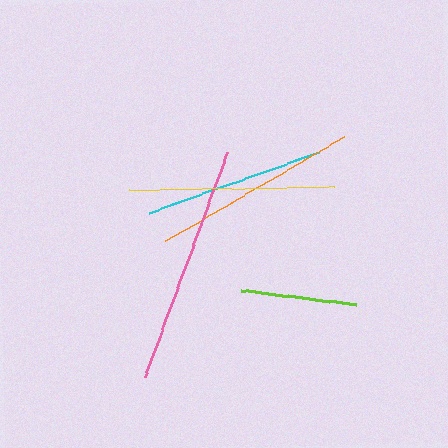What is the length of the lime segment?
The lime segment is approximately 116 pixels long.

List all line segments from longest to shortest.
From longest to shortest: pink, orange, yellow, cyan, lime.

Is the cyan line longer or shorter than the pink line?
The pink line is longer than the cyan line.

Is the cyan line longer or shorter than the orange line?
The orange line is longer than the cyan line.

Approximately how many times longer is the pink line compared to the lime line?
The pink line is approximately 2.1 times the length of the lime line.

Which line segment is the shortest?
The lime line is the shortest at approximately 116 pixels.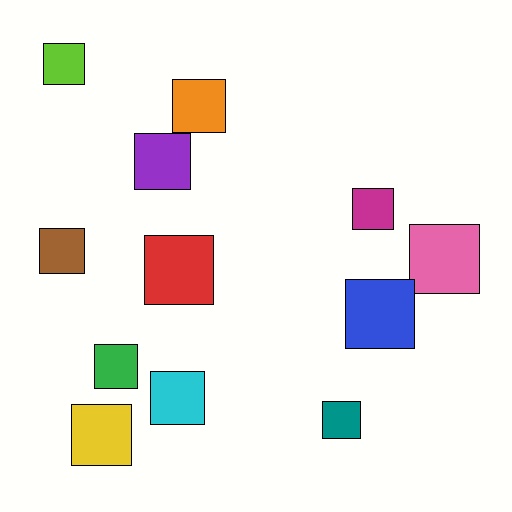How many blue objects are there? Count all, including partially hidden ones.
There is 1 blue object.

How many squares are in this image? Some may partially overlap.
There are 12 squares.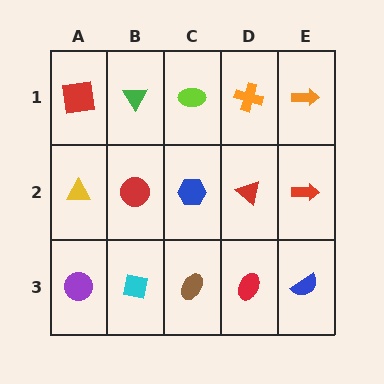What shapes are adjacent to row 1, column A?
A yellow triangle (row 2, column A), a green triangle (row 1, column B).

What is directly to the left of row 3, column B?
A purple circle.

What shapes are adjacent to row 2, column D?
An orange cross (row 1, column D), a red ellipse (row 3, column D), a blue hexagon (row 2, column C), a red arrow (row 2, column E).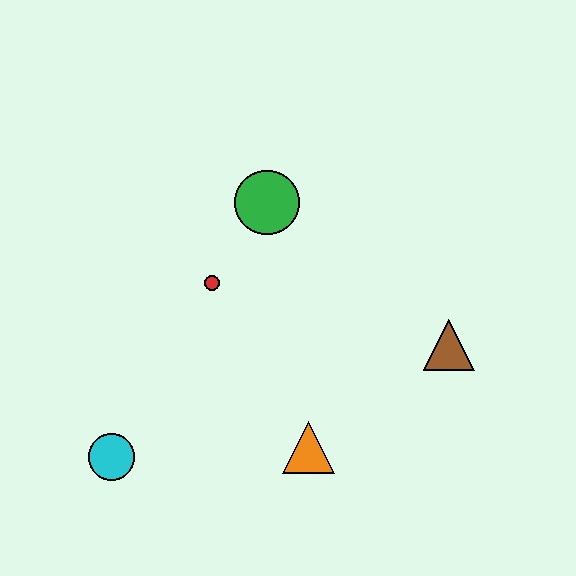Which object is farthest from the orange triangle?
The green circle is farthest from the orange triangle.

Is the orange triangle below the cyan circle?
No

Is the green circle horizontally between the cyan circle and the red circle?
No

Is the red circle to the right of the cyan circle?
Yes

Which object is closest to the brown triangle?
The orange triangle is closest to the brown triangle.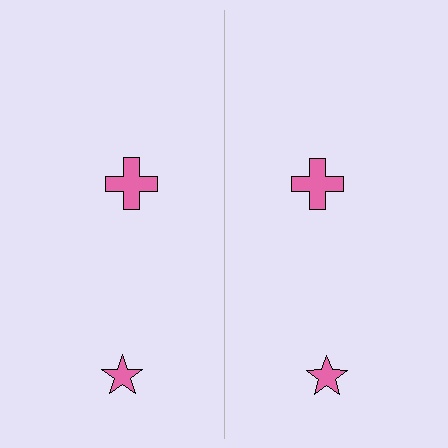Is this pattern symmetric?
Yes, this pattern has bilateral (reflection) symmetry.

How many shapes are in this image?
There are 4 shapes in this image.